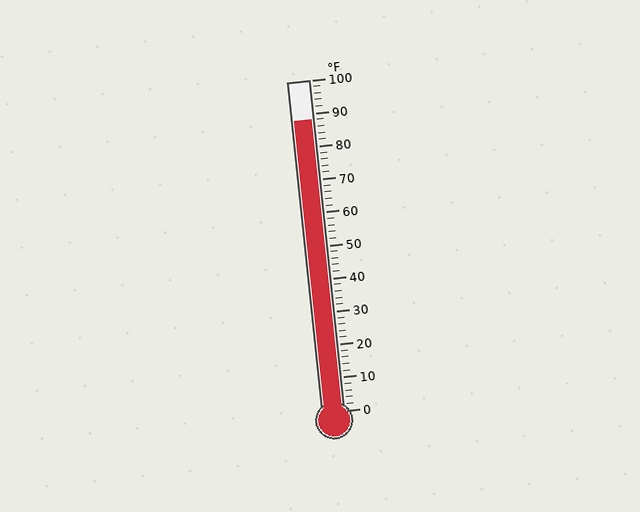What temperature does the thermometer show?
The thermometer shows approximately 88°F.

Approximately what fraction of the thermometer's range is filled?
The thermometer is filled to approximately 90% of its range.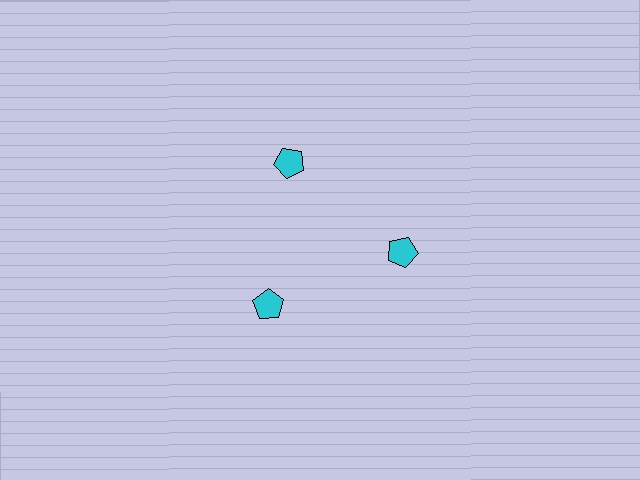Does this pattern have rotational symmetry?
Yes, this pattern has 3-fold rotational symmetry. It looks the same after rotating 120 degrees around the center.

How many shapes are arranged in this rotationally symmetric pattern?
There are 3 shapes, arranged in 3 groups of 1.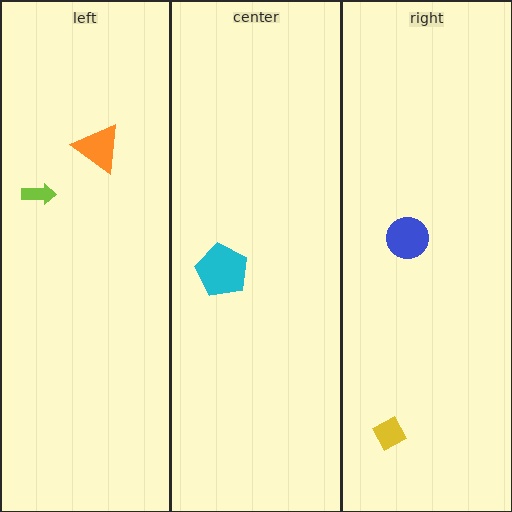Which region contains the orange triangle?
The left region.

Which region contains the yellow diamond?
The right region.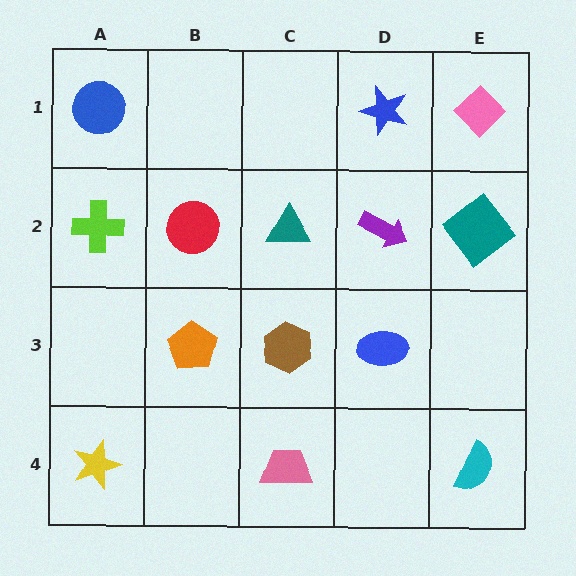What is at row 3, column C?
A brown hexagon.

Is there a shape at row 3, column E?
No, that cell is empty.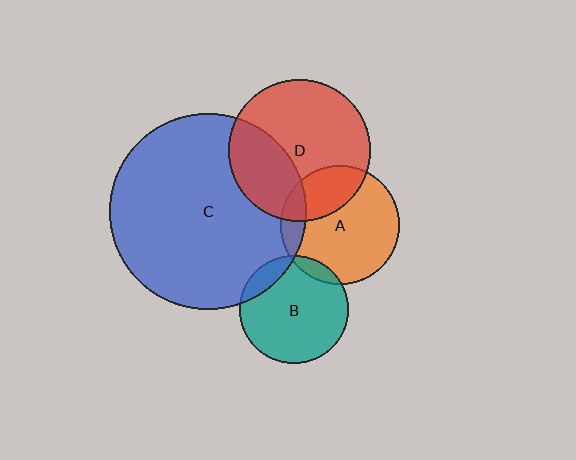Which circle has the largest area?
Circle C (blue).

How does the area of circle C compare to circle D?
Approximately 1.9 times.